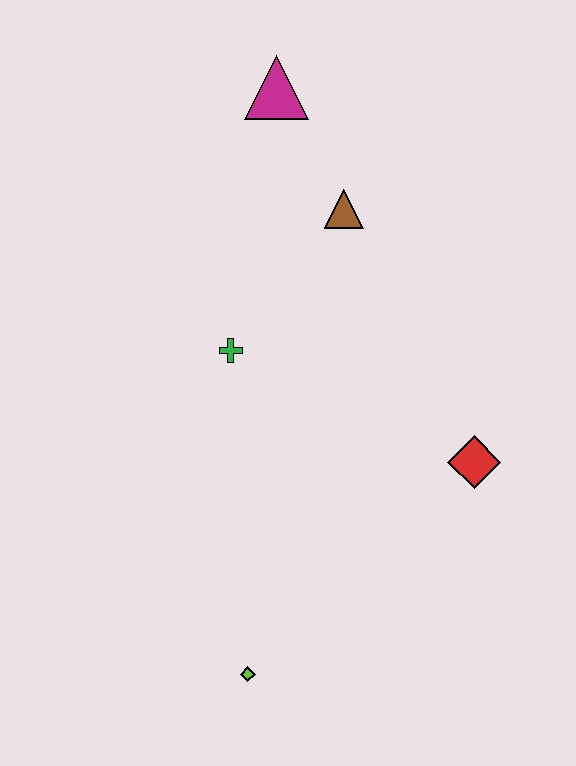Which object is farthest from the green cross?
The lime diamond is farthest from the green cross.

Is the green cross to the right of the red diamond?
No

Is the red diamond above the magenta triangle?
No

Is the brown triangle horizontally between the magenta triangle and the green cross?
No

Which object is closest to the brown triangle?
The magenta triangle is closest to the brown triangle.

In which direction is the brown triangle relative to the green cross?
The brown triangle is above the green cross.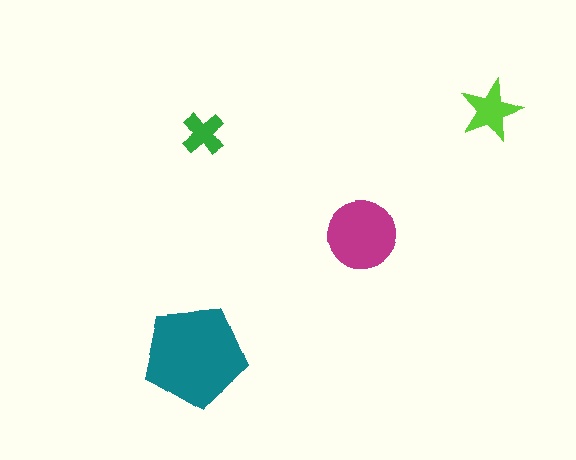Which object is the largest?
The teal pentagon.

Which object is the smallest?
The green cross.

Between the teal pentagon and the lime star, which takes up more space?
The teal pentagon.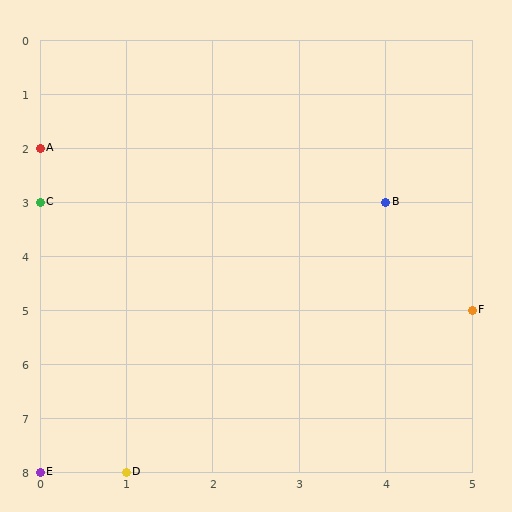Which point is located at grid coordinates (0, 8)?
Point E is at (0, 8).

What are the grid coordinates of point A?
Point A is at grid coordinates (0, 2).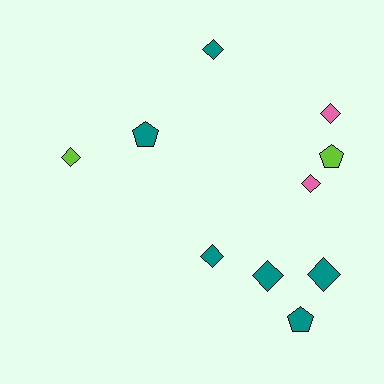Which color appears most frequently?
Teal, with 6 objects.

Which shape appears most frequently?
Diamond, with 7 objects.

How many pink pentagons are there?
There are no pink pentagons.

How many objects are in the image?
There are 10 objects.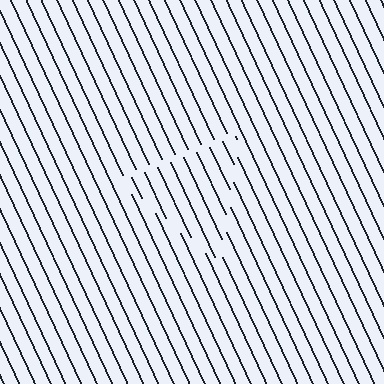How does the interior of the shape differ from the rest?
The interior of the shape contains the same grating, shifted by half a period — the contour is defined by the phase discontinuity where line-ends from the inner and outer gratings abut.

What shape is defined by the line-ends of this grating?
An illusory triangle. The interior of the shape contains the same grating, shifted by half a period — the contour is defined by the phase discontinuity where line-ends from the inner and outer gratings abut.